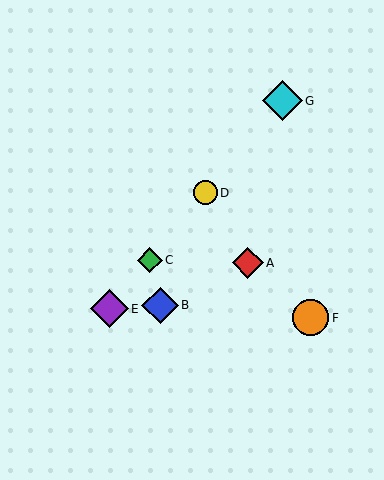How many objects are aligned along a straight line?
4 objects (C, D, E, G) are aligned along a straight line.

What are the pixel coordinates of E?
Object E is at (109, 309).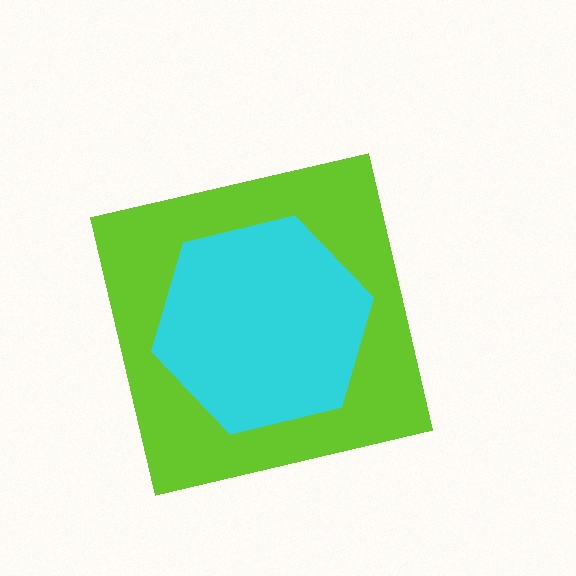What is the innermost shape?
The cyan hexagon.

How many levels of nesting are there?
2.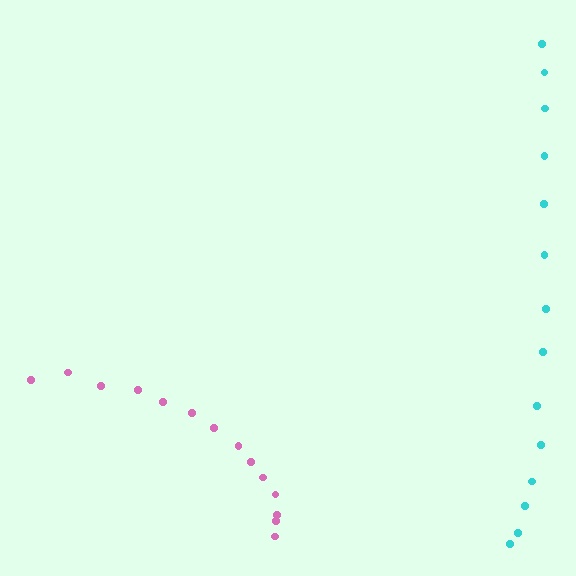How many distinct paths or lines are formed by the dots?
There are 2 distinct paths.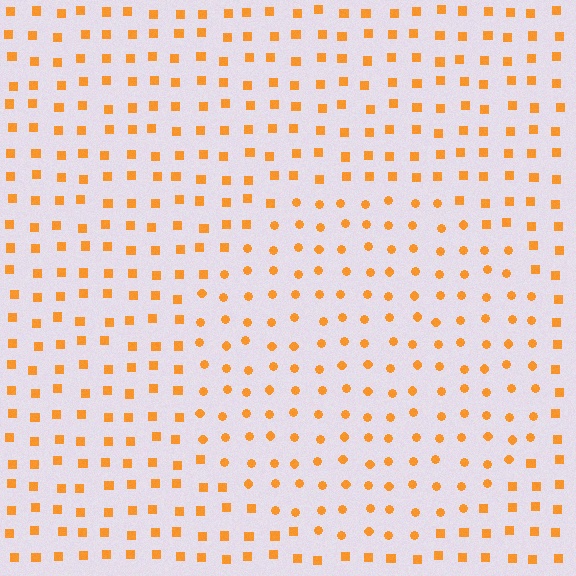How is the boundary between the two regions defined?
The boundary is defined by a change in element shape: circles inside vs. squares outside. All elements share the same color and spacing.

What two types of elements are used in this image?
The image uses circles inside the circle region and squares outside it.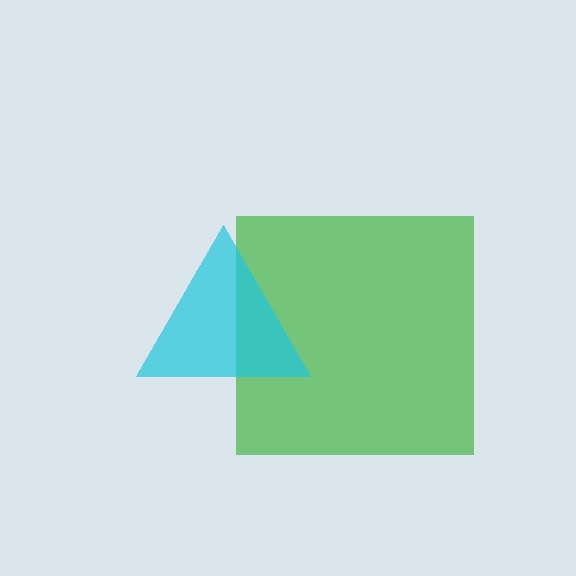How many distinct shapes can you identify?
There are 2 distinct shapes: a green square, a cyan triangle.